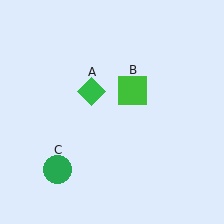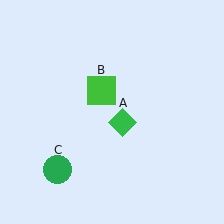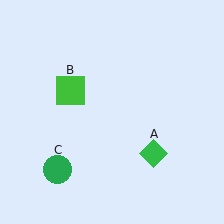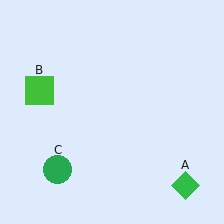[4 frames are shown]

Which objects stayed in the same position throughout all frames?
Green circle (object C) remained stationary.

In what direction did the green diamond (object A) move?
The green diamond (object A) moved down and to the right.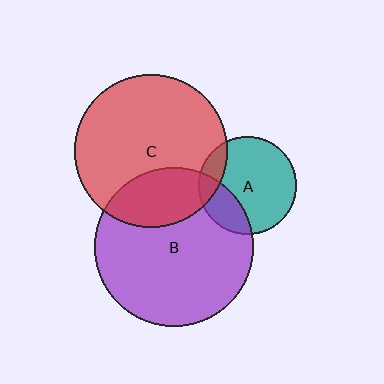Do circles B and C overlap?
Yes.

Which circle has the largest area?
Circle B (purple).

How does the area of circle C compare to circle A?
Approximately 2.4 times.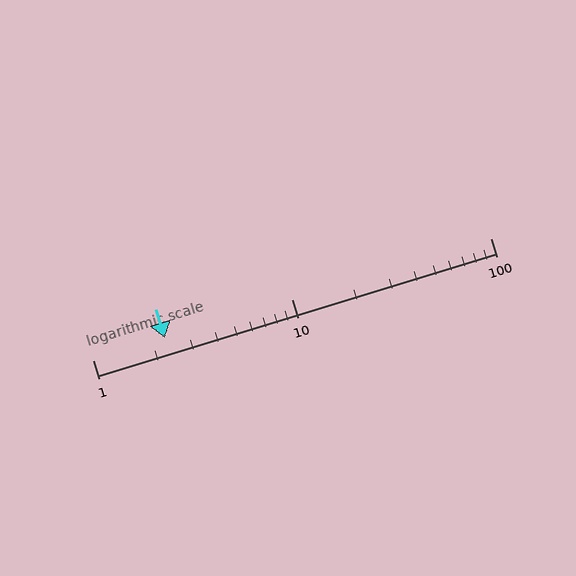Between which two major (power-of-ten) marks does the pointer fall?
The pointer is between 1 and 10.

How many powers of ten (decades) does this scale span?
The scale spans 2 decades, from 1 to 100.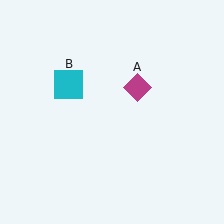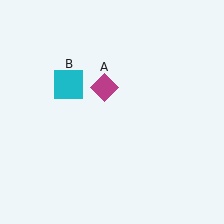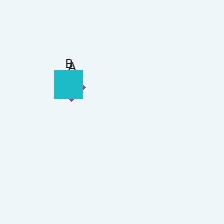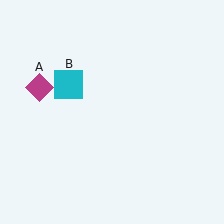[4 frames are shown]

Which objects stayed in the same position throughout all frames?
Cyan square (object B) remained stationary.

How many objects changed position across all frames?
1 object changed position: magenta diamond (object A).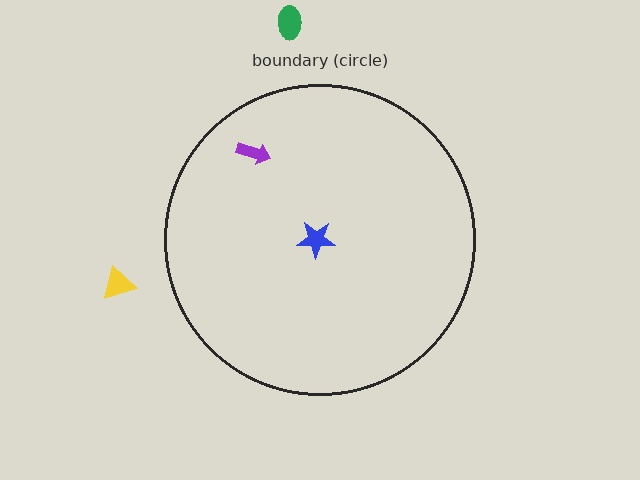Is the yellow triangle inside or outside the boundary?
Outside.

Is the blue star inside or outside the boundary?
Inside.